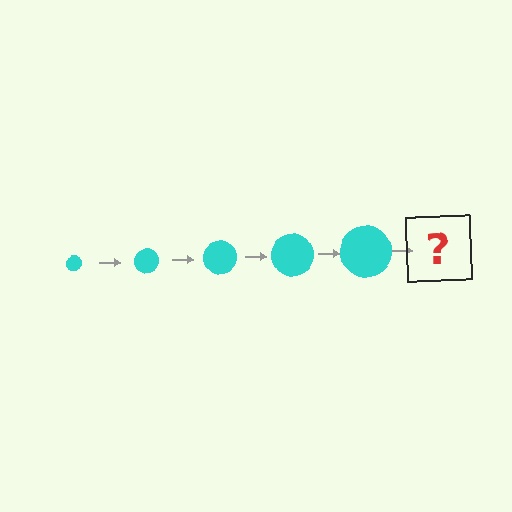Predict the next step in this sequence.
The next step is a cyan circle, larger than the previous one.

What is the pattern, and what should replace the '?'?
The pattern is that the circle gets progressively larger each step. The '?' should be a cyan circle, larger than the previous one.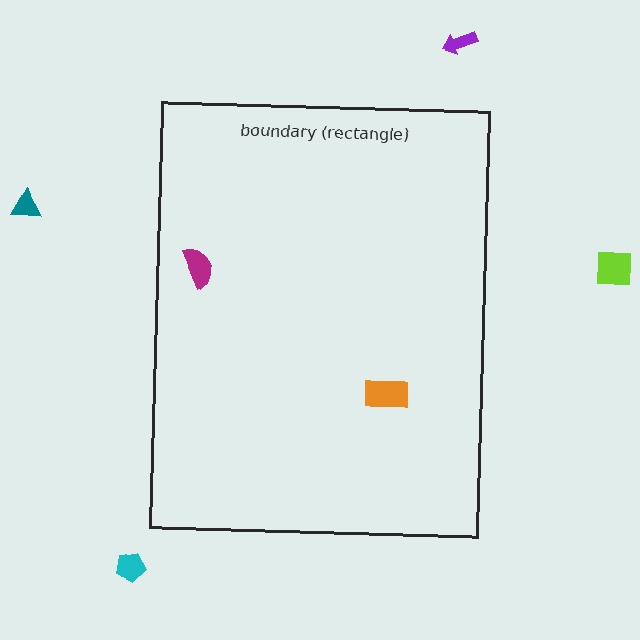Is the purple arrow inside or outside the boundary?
Outside.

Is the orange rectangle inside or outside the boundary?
Inside.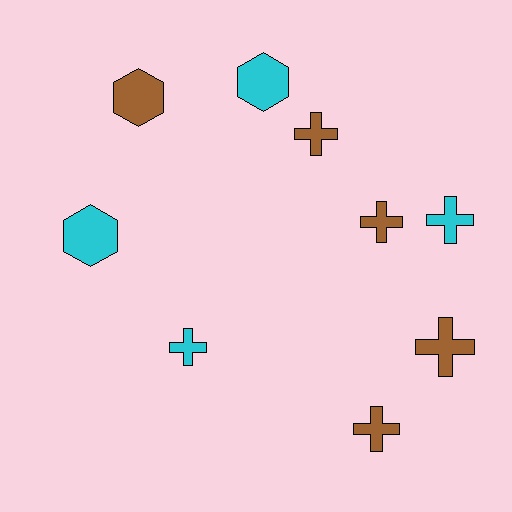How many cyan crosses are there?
There are 2 cyan crosses.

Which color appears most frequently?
Brown, with 5 objects.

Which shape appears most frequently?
Cross, with 6 objects.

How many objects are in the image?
There are 9 objects.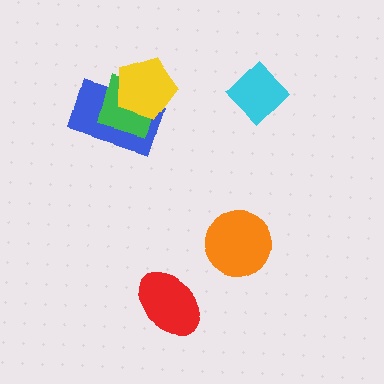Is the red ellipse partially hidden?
No, no other shape covers it.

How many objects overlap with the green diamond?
2 objects overlap with the green diamond.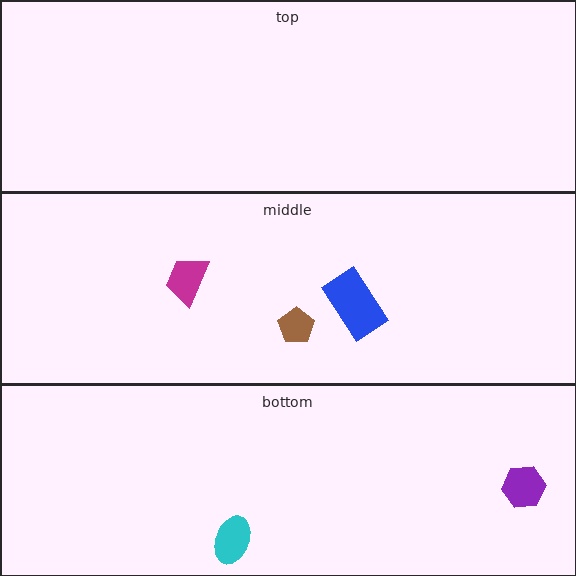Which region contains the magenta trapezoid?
The middle region.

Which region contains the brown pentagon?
The middle region.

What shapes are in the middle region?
The blue rectangle, the brown pentagon, the magenta trapezoid.